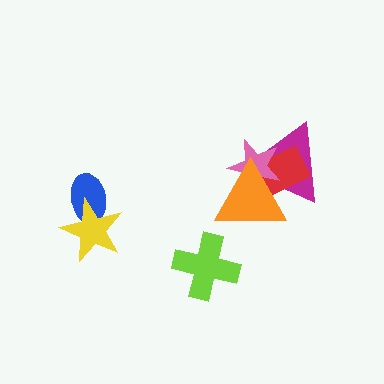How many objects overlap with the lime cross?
0 objects overlap with the lime cross.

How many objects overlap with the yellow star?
1 object overlaps with the yellow star.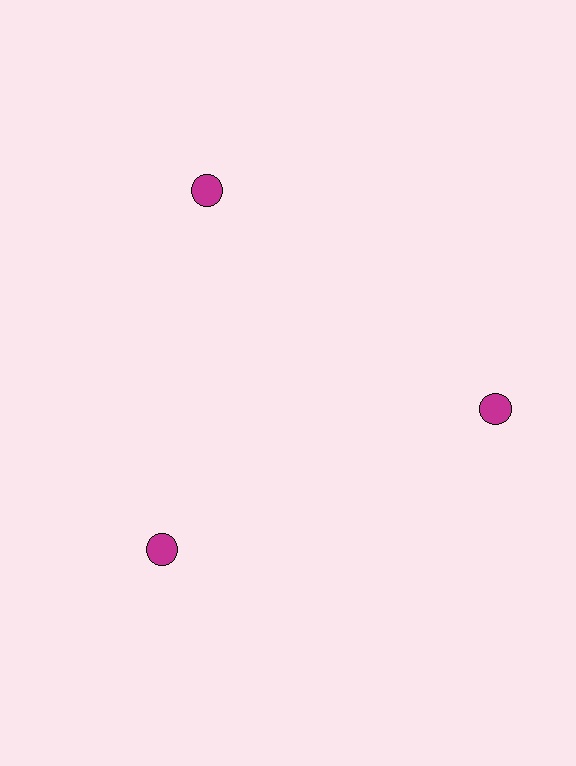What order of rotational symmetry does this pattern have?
This pattern has 3-fold rotational symmetry.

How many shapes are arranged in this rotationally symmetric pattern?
There are 3 shapes, arranged in 3 groups of 1.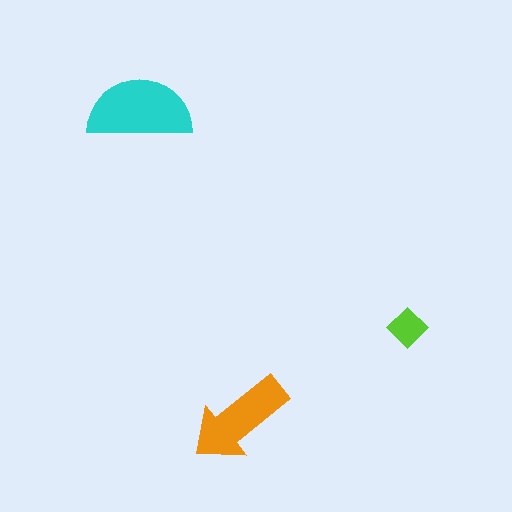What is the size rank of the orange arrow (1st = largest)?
2nd.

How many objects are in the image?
There are 3 objects in the image.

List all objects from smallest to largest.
The lime diamond, the orange arrow, the cyan semicircle.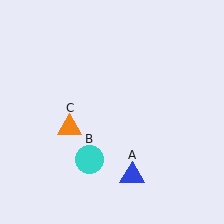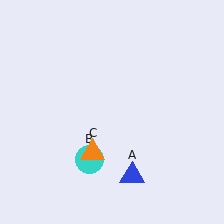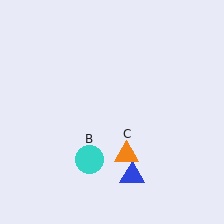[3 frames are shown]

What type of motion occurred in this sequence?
The orange triangle (object C) rotated counterclockwise around the center of the scene.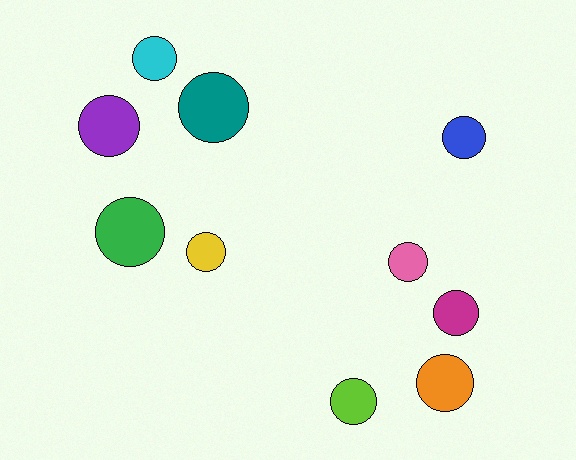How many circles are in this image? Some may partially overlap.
There are 10 circles.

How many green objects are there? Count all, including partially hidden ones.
There is 1 green object.